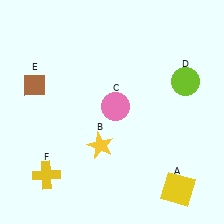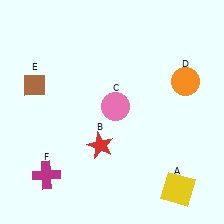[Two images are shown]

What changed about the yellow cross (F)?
In Image 1, F is yellow. In Image 2, it changed to magenta.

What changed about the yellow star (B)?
In Image 1, B is yellow. In Image 2, it changed to red.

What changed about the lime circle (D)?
In Image 1, D is lime. In Image 2, it changed to orange.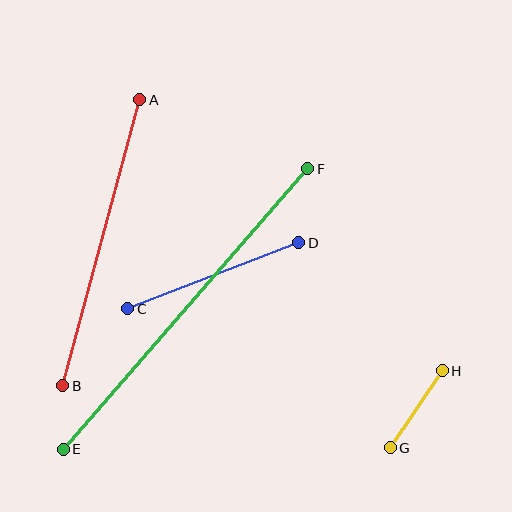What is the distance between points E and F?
The distance is approximately 372 pixels.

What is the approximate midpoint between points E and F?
The midpoint is at approximately (186, 309) pixels.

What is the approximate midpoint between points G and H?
The midpoint is at approximately (416, 409) pixels.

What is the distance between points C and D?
The distance is approximately 183 pixels.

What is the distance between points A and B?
The distance is approximately 296 pixels.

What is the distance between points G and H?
The distance is approximately 93 pixels.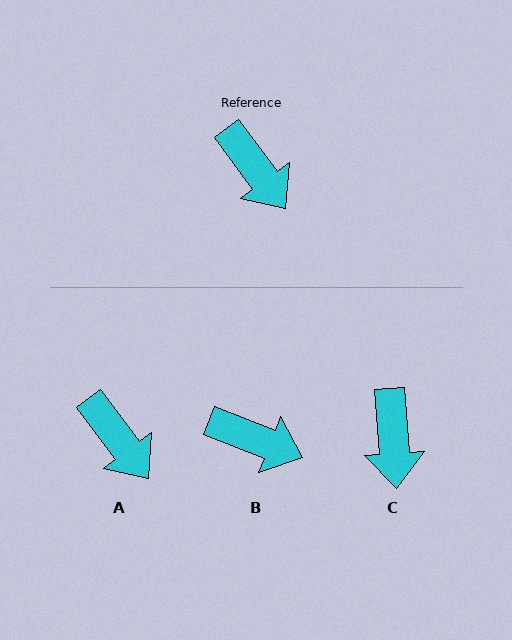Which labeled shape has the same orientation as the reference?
A.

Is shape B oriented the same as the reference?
No, it is off by about 32 degrees.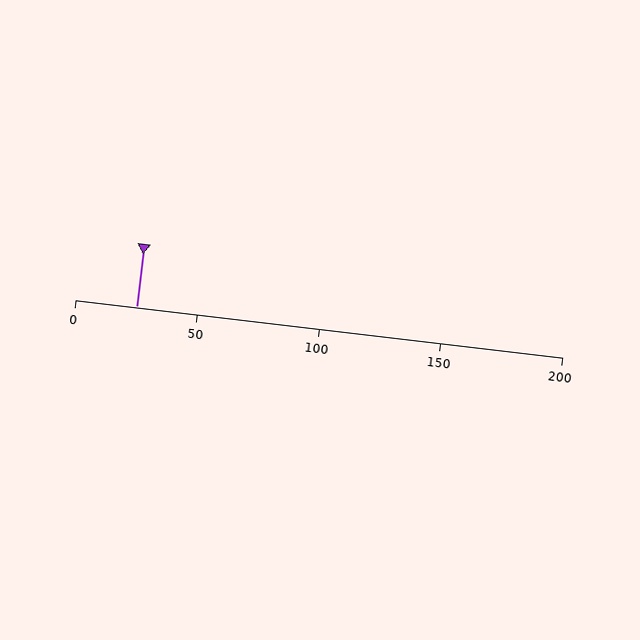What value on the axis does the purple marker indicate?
The marker indicates approximately 25.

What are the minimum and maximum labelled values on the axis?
The axis runs from 0 to 200.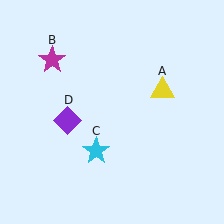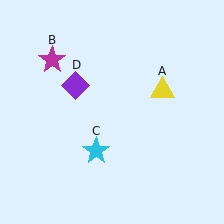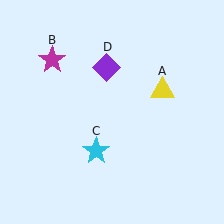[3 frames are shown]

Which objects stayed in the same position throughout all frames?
Yellow triangle (object A) and magenta star (object B) and cyan star (object C) remained stationary.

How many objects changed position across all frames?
1 object changed position: purple diamond (object D).